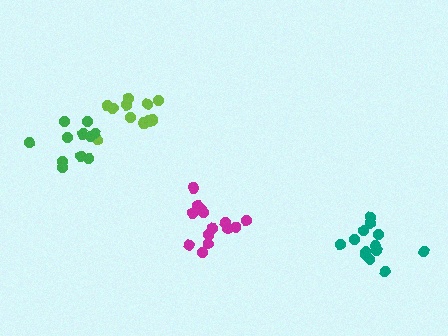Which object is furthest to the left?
The green cluster is leftmost.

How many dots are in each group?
Group 1: 13 dots, Group 2: 12 dots, Group 3: 11 dots, Group 4: 14 dots (50 total).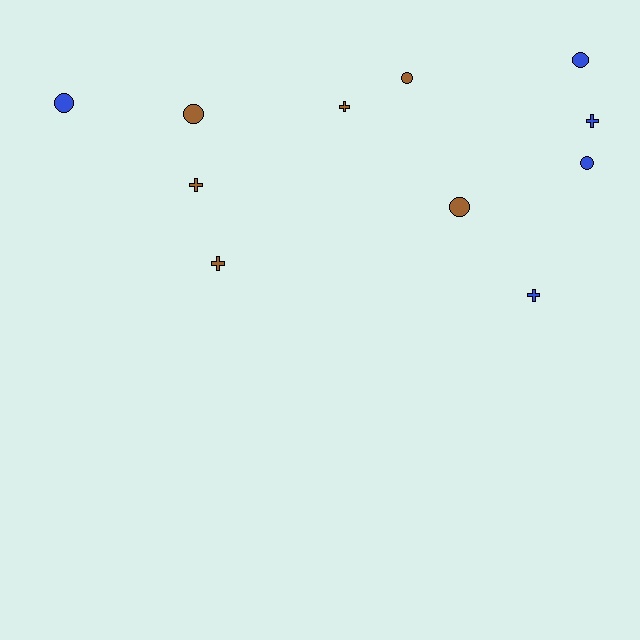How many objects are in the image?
There are 11 objects.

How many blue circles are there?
There are 3 blue circles.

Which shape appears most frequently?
Circle, with 6 objects.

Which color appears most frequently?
Brown, with 6 objects.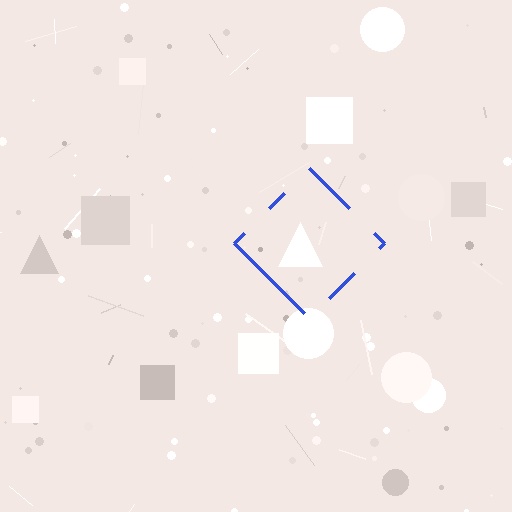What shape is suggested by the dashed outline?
The dashed outline suggests a diamond.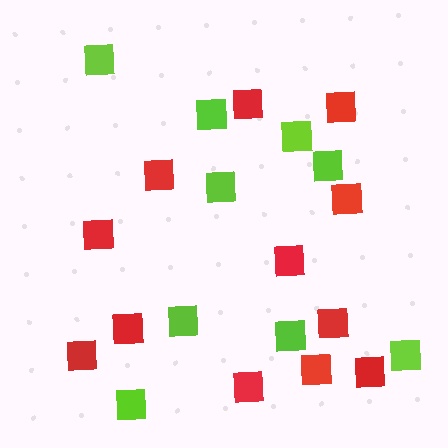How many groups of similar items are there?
There are 2 groups: one group of red squares (12) and one group of lime squares (9).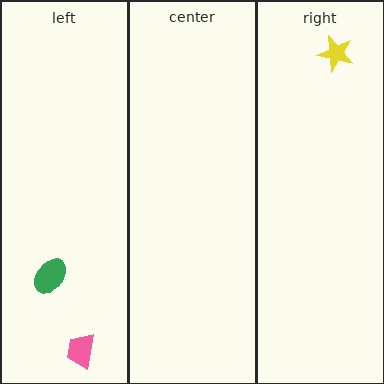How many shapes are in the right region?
1.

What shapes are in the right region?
The yellow star.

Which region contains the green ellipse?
The left region.